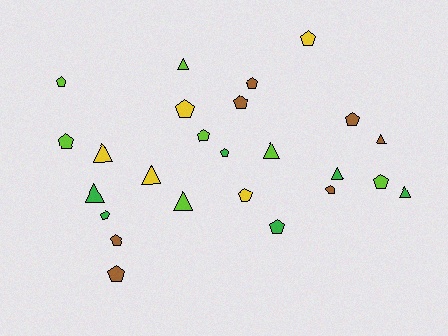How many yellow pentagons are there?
There are 3 yellow pentagons.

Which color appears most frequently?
Brown, with 7 objects.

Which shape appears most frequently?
Pentagon, with 16 objects.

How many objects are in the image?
There are 25 objects.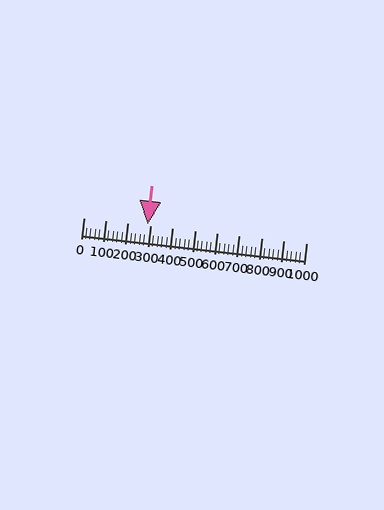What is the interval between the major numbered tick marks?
The major tick marks are spaced 100 units apart.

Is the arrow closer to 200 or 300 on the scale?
The arrow is closer to 300.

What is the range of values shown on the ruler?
The ruler shows values from 0 to 1000.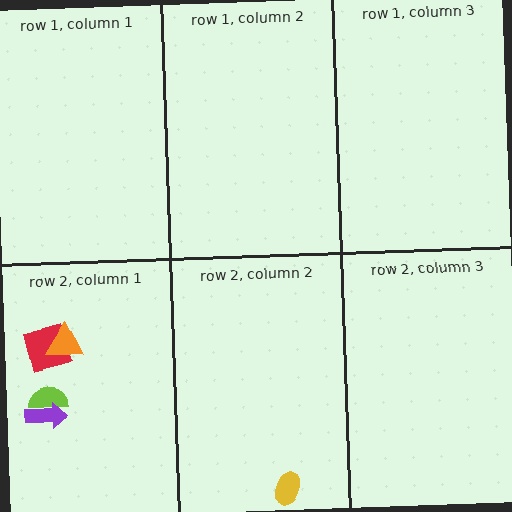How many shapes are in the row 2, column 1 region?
4.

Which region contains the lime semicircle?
The row 2, column 1 region.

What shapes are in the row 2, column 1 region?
The lime semicircle, the purple arrow, the red square, the orange triangle.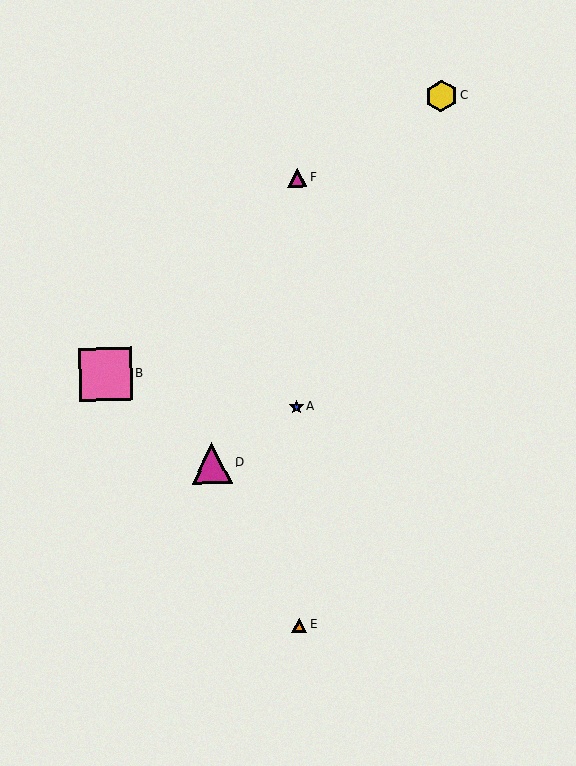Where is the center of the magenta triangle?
The center of the magenta triangle is at (212, 463).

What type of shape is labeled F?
Shape F is a magenta triangle.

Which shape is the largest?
The pink square (labeled B) is the largest.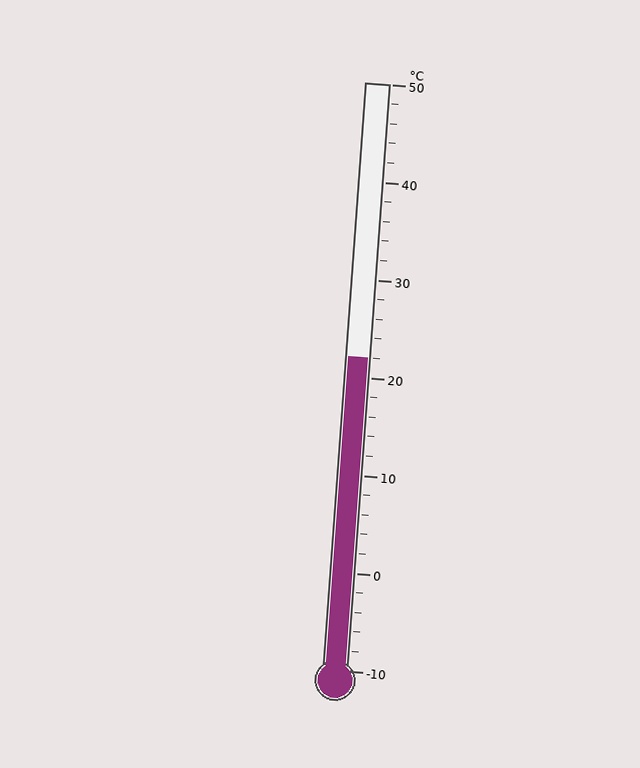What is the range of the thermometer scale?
The thermometer scale ranges from -10°C to 50°C.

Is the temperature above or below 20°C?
The temperature is above 20°C.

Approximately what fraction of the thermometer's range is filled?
The thermometer is filled to approximately 55% of its range.